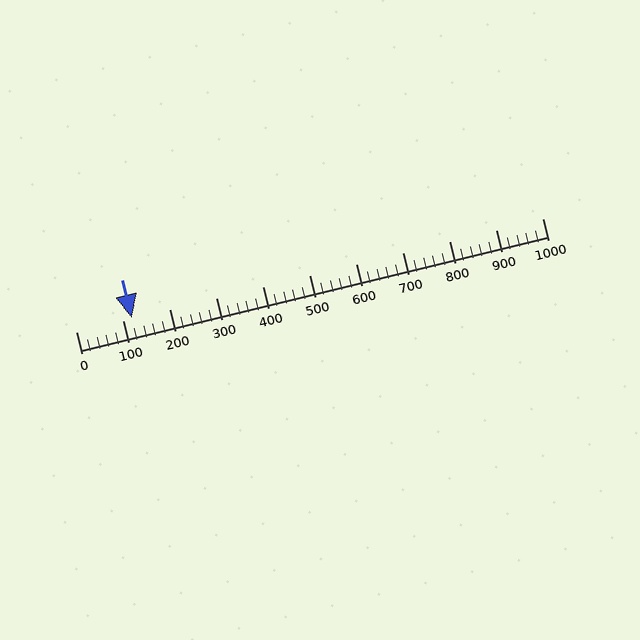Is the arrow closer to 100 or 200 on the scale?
The arrow is closer to 100.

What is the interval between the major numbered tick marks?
The major tick marks are spaced 100 units apart.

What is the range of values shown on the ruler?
The ruler shows values from 0 to 1000.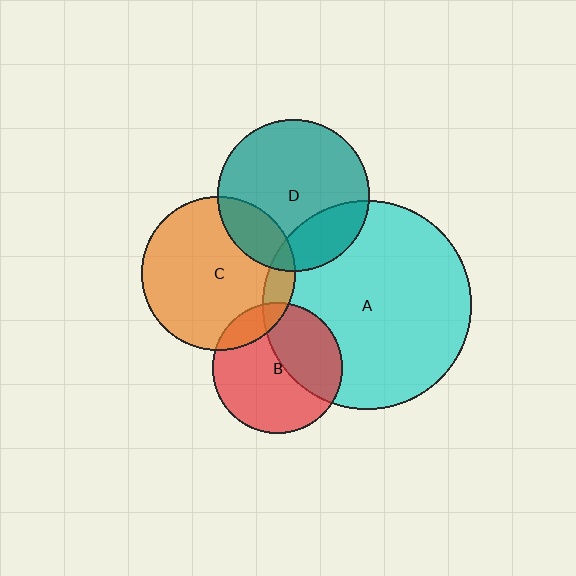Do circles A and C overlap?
Yes.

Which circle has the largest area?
Circle A (cyan).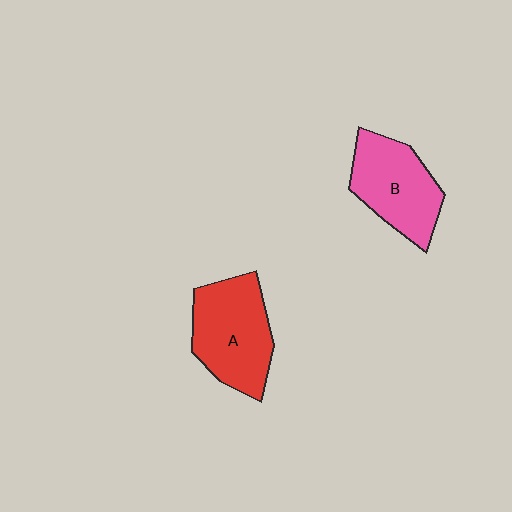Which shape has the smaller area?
Shape B (pink).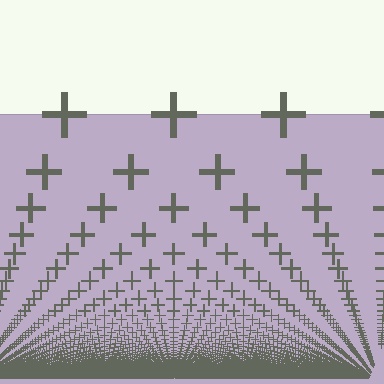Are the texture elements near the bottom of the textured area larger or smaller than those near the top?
Smaller. The gradient is inverted — elements near the bottom are smaller and denser.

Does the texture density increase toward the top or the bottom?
Density increases toward the bottom.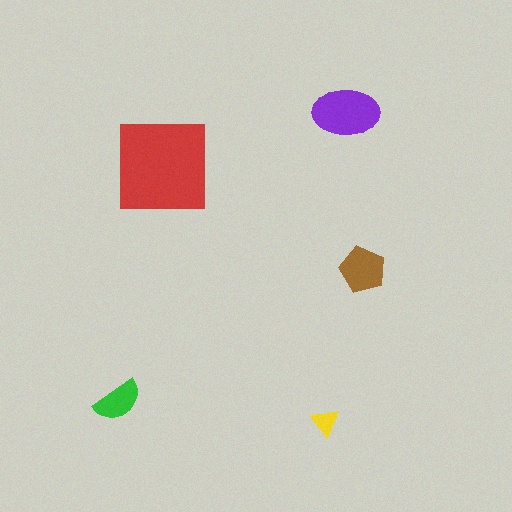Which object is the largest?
The red square.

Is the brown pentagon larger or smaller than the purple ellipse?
Smaller.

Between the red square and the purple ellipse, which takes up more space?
The red square.